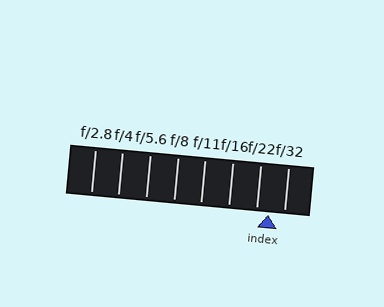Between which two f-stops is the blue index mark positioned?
The index mark is between f/22 and f/32.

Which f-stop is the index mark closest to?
The index mark is closest to f/22.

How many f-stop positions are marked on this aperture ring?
There are 8 f-stop positions marked.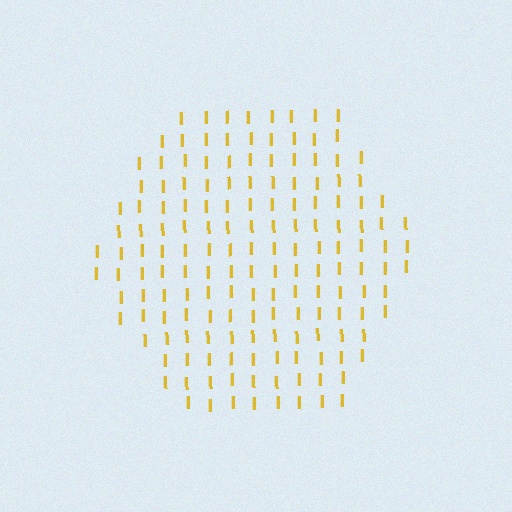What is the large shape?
The large shape is a hexagon.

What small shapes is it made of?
It is made of small letter I's.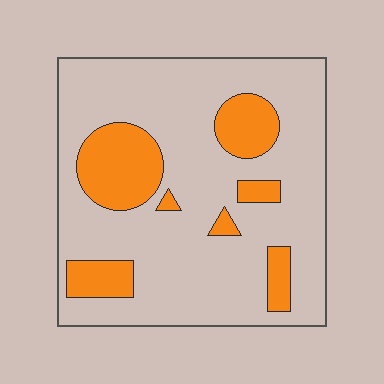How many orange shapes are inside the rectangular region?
7.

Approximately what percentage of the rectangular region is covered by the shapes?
Approximately 20%.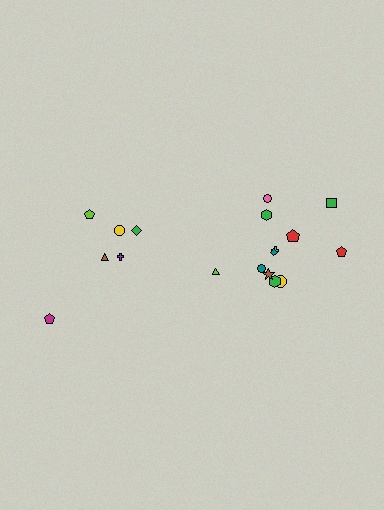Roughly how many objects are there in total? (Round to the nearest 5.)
Roughly 20 objects in total.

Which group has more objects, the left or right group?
The right group.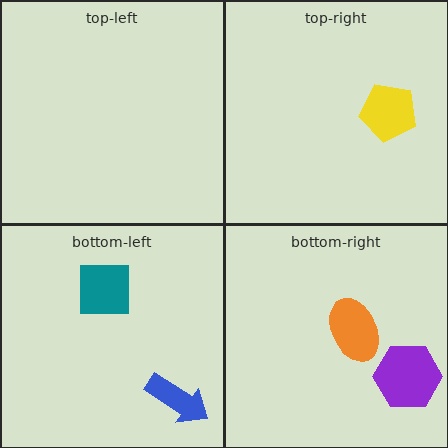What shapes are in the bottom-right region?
The purple hexagon, the orange ellipse.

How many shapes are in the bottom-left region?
2.